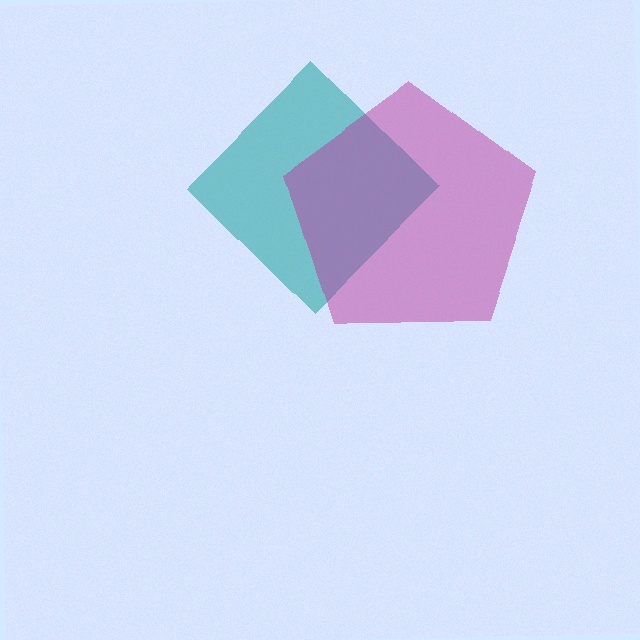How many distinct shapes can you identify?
There are 2 distinct shapes: a teal diamond, a magenta pentagon.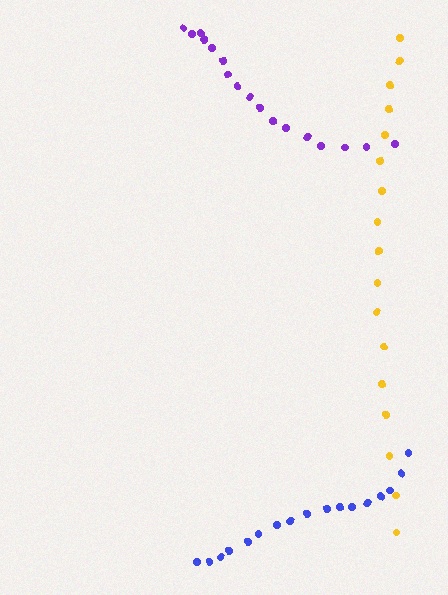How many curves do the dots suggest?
There are 3 distinct paths.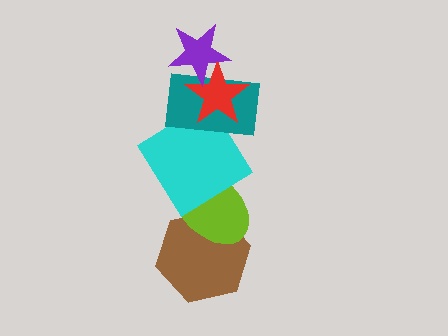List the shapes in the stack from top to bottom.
From top to bottom: the purple star, the red star, the teal rectangle, the cyan diamond, the lime ellipse, the brown hexagon.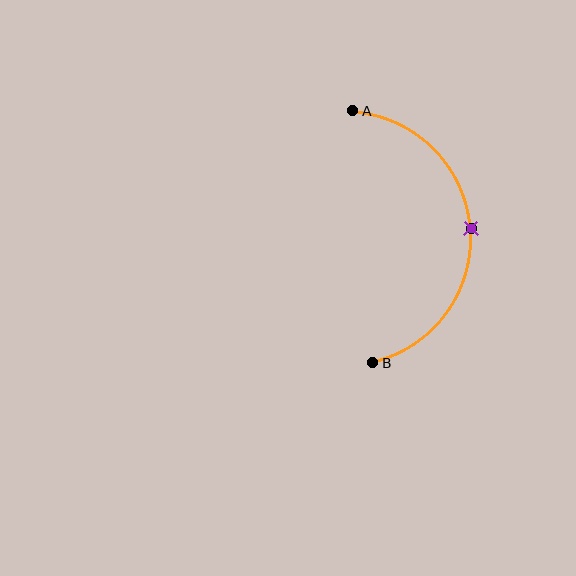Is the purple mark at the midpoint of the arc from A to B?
Yes. The purple mark lies on the arc at equal arc-length from both A and B — it is the arc midpoint.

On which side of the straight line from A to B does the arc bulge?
The arc bulges to the right of the straight line connecting A and B.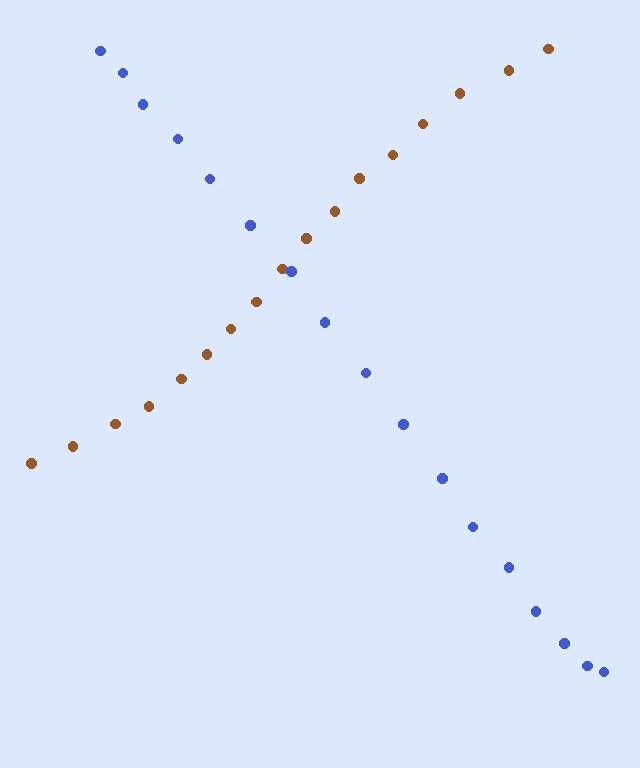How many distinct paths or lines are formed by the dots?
There are 2 distinct paths.